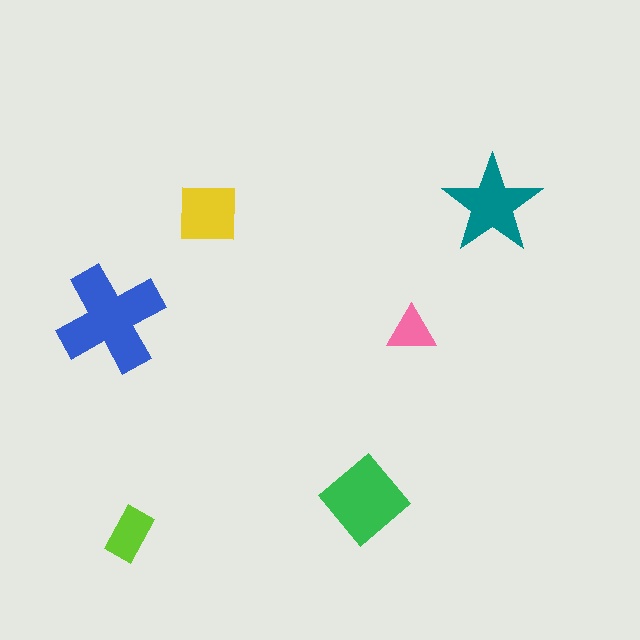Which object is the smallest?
The pink triangle.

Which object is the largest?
The blue cross.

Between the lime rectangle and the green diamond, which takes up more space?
The green diamond.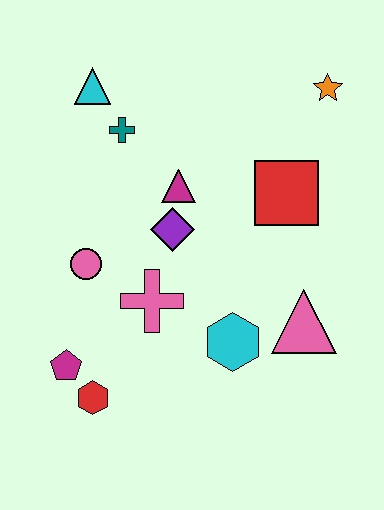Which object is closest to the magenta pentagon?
The red hexagon is closest to the magenta pentagon.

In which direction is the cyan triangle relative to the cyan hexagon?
The cyan triangle is above the cyan hexagon.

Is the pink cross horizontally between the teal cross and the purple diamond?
Yes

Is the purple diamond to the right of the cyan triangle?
Yes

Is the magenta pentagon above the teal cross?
No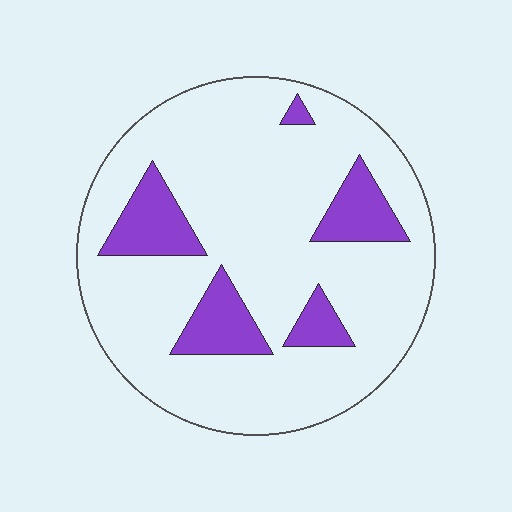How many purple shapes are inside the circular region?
5.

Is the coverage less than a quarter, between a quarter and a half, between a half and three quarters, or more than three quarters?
Less than a quarter.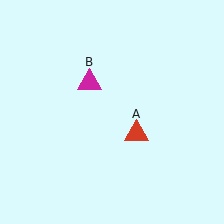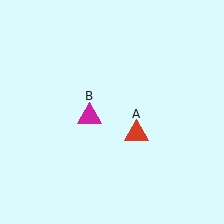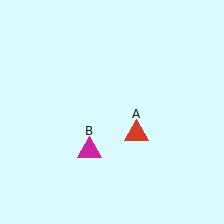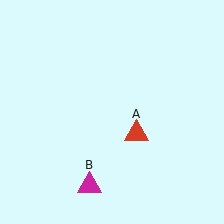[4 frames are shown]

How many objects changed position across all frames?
1 object changed position: magenta triangle (object B).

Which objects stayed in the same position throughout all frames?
Red triangle (object A) remained stationary.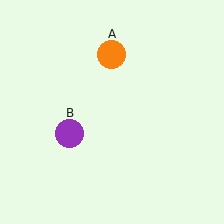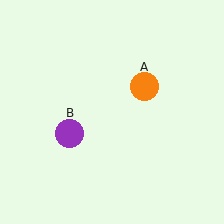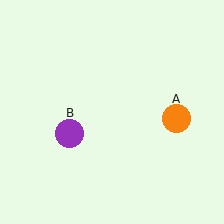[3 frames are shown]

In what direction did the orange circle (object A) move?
The orange circle (object A) moved down and to the right.